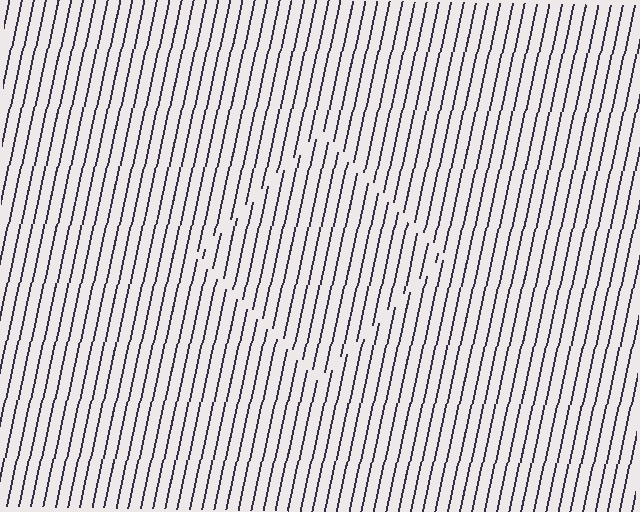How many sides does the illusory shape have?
4 sides — the line-ends trace a square.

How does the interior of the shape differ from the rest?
The interior of the shape contains the same grating, shifted by half a period — the contour is defined by the phase discontinuity where line-ends from the inner and outer gratings abut.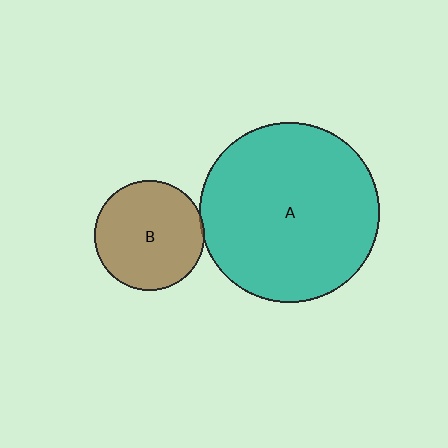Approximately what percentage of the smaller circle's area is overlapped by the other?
Approximately 5%.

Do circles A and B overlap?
Yes.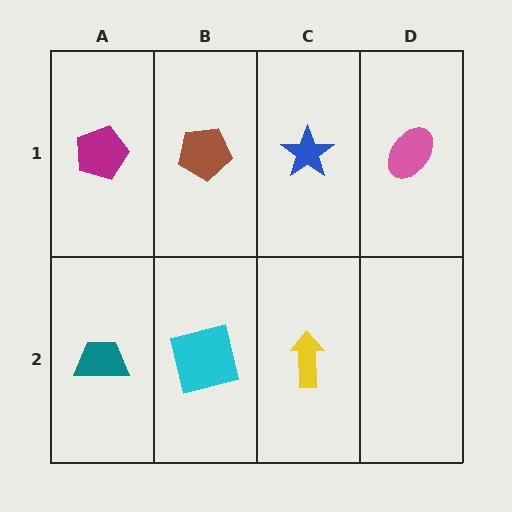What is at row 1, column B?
A brown pentagon.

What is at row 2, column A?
A teal trapezoid.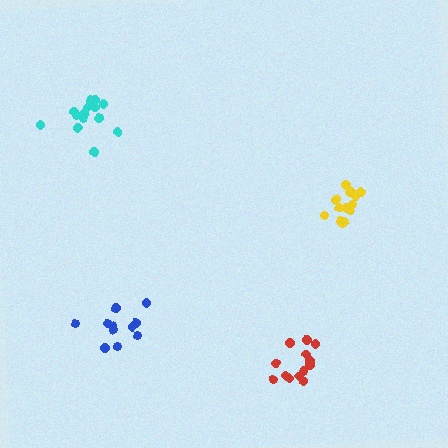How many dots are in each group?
Group 1: 14 dots, Group 2: 11 dots, Group 3: 14 dots, Group 4: 16 dots (55 total).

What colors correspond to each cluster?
The clusters are colored: yellow, blue, red, cyan.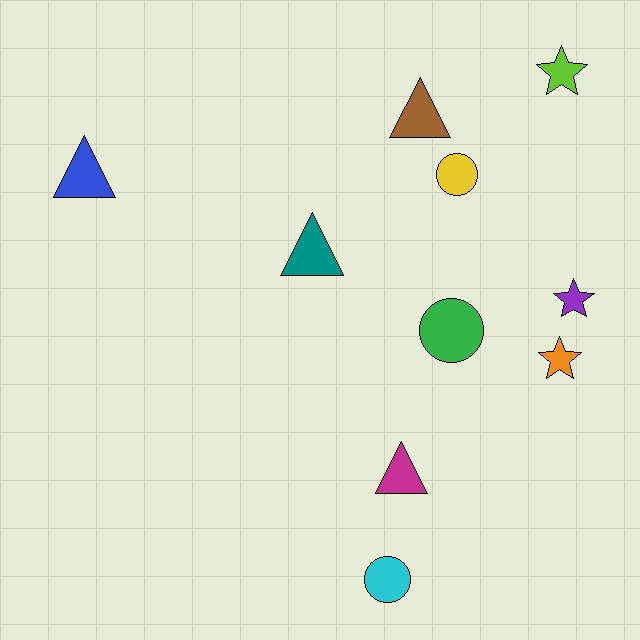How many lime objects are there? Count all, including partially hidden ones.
There is 1 lime object.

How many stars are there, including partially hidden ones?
There are 3 stars.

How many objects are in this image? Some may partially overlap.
There are 10 objects.